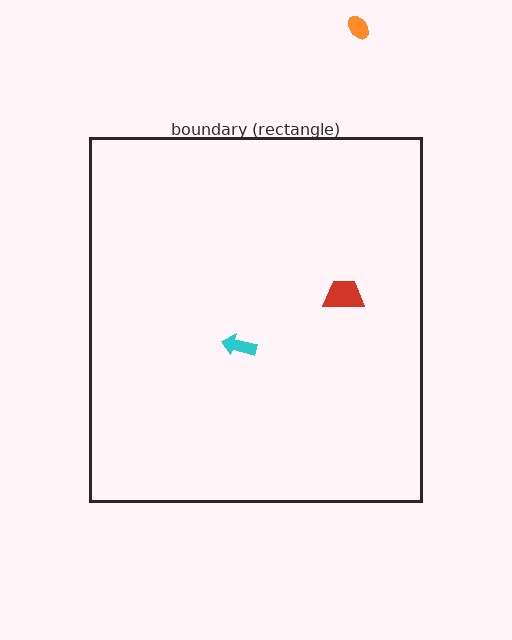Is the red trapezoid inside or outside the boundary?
Inside.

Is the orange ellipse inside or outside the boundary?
Outside.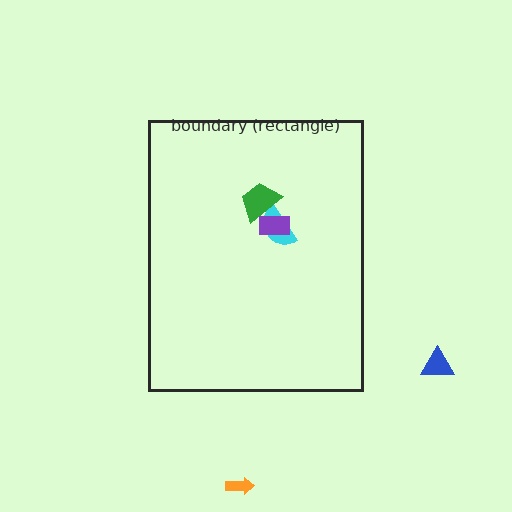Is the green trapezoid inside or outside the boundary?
Inside.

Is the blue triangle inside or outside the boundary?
Outside.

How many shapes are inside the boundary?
3 inside, 2 outside.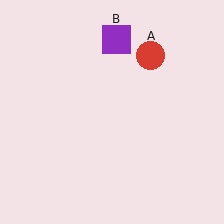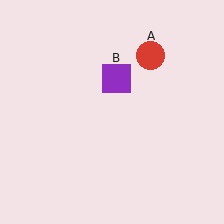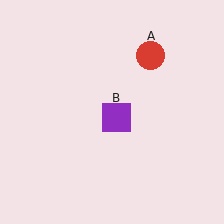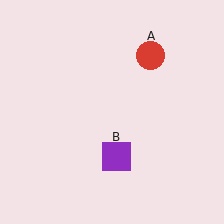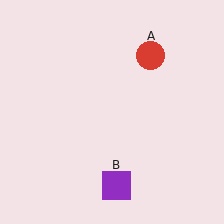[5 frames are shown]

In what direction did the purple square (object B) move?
The purple square (object B) moved down.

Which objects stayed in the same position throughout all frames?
Red circle (object A) remained stationary.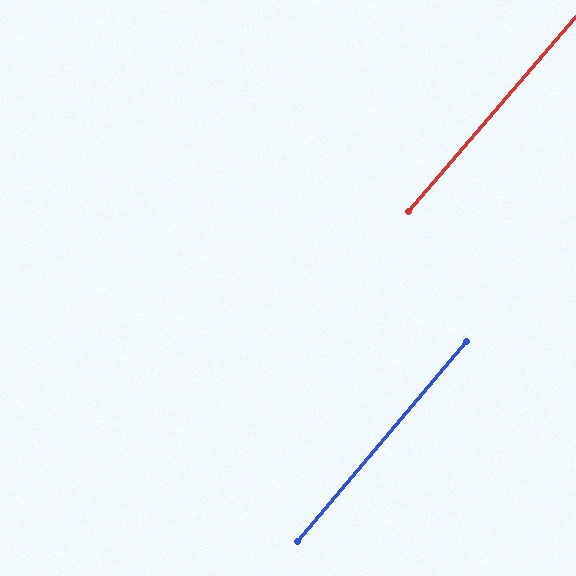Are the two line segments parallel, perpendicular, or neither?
Parallel — their directions differ by only 0.5°.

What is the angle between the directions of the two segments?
Approximately 0 degrees.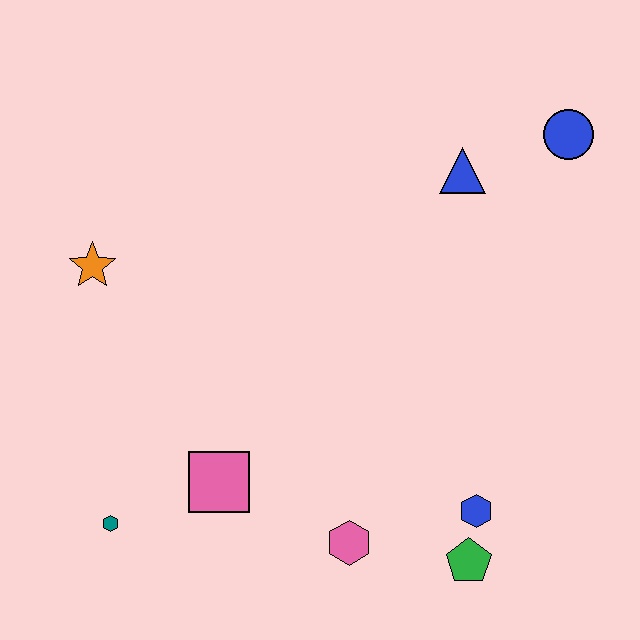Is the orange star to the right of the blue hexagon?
No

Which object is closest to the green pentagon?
The blue hexagon is closest to the green pentagon.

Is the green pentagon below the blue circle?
Yes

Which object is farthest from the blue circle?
The teal hexagon is farthest from the blue circle.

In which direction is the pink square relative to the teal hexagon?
The pink square is to the right of the teal hexagon.